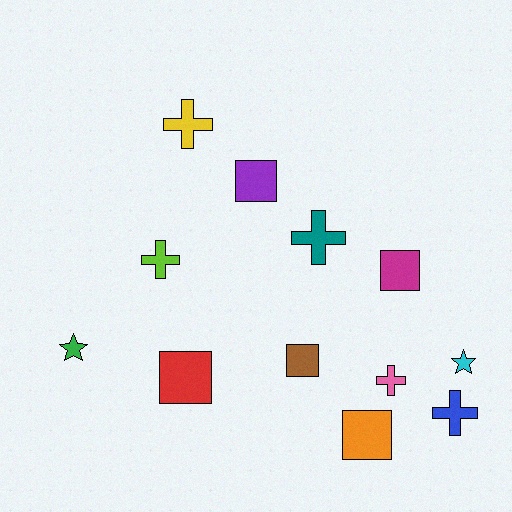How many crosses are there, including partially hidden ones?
There are 5 crosses.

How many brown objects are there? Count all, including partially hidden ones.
There is 1 brown object.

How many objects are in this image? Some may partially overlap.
There are 12 objects.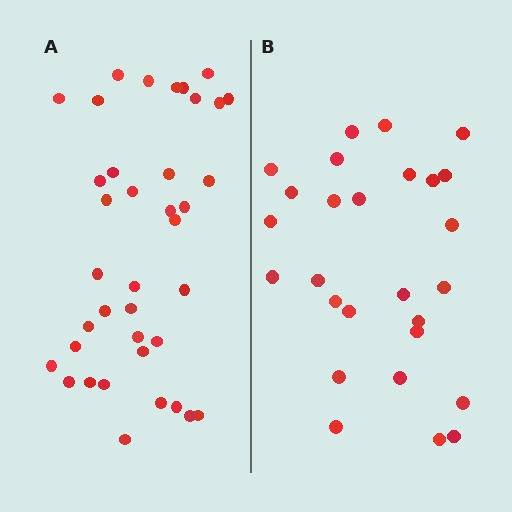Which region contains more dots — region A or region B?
Region A (the left region) has more dots.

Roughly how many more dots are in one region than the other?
Region A has roughly 12 or so more dots than region B.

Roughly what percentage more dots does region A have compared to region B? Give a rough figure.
About 40% more.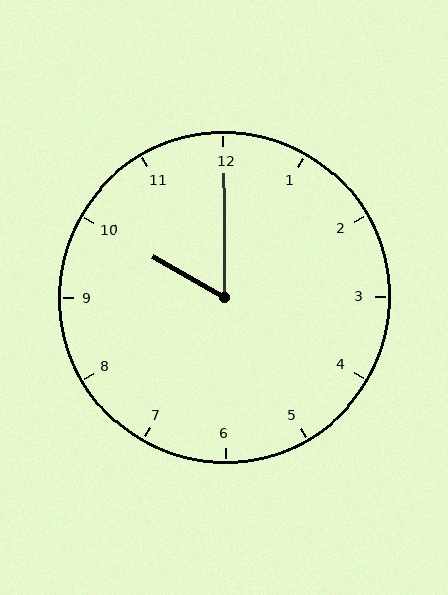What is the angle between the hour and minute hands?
Approximately 60 degrees.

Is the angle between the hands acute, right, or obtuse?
It is acute.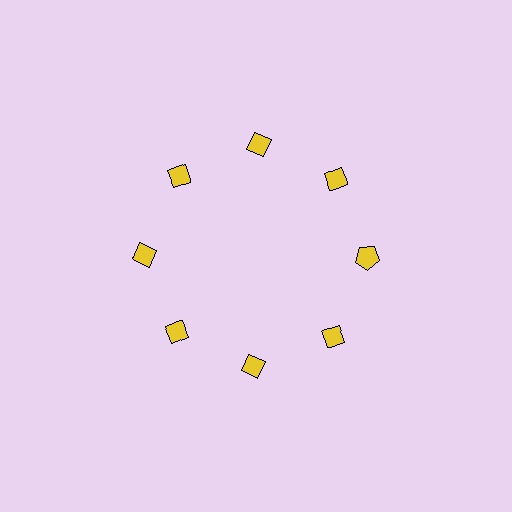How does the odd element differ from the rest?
It has a different shape: pentagon instead of diamond.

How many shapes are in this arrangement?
There are 8 shapes arranged in a ring pattern.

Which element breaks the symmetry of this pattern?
The yellow pentagon at roughly the 3 o'clock position breaks the symmetry. All other shapes are yellow diamonds.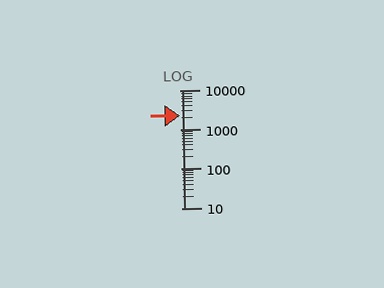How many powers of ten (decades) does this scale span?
The scale spans 3 decades, from 10 to 10000.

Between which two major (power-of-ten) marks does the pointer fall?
The pointer is between 1000 and 10000.